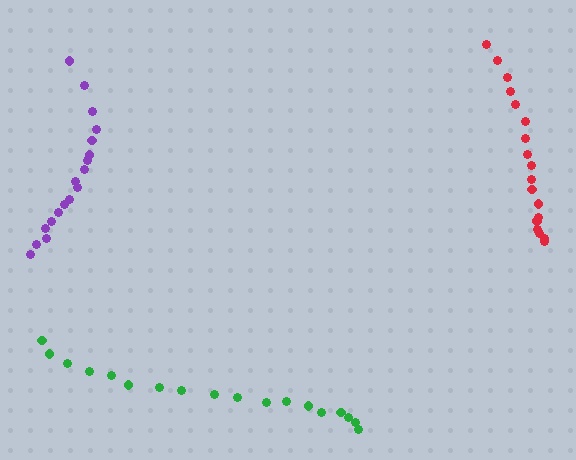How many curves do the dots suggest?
There are 3 distinct paths.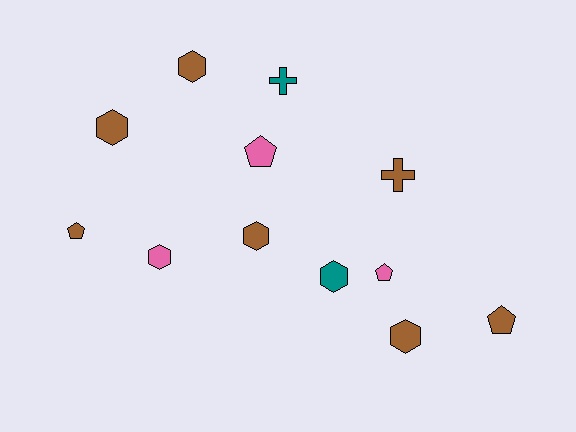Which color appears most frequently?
Brown, with 7 objects.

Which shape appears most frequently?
Hexagon, with 6 objects.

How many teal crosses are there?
There is 1 teal cross.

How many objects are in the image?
There are 12 objects.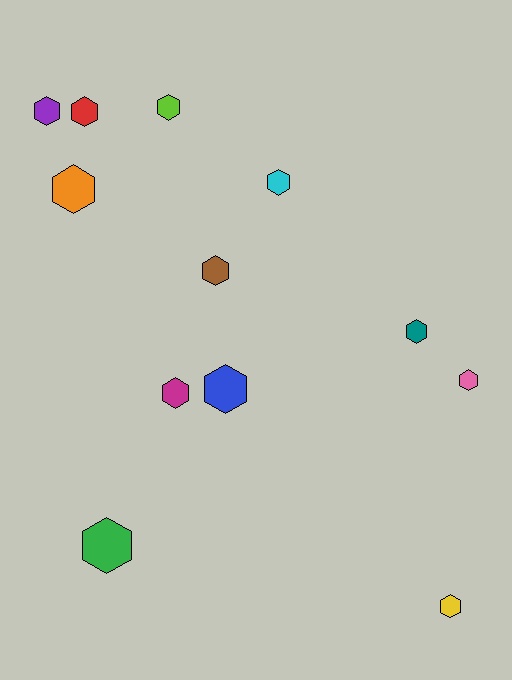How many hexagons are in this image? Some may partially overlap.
There are 12 hexagons.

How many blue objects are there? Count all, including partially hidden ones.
There is 1 blue object.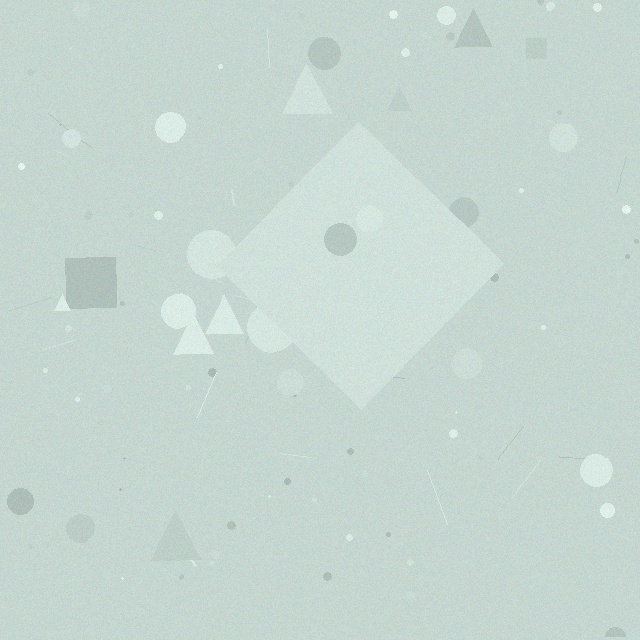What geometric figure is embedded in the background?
A diamond is embedded in the background.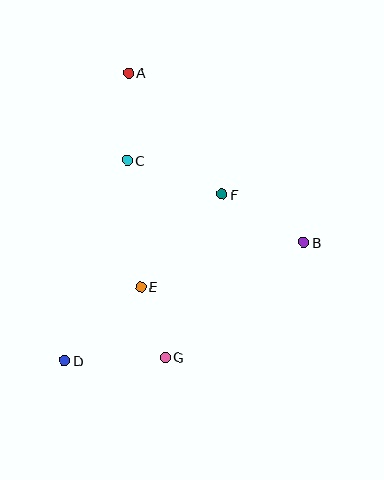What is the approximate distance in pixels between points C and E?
The distance between C and E is approximately 127 pixels.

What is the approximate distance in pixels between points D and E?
The distance between D and E is approximately 106 pixels.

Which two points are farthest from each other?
Points A and D are farthest from each other.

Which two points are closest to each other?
Points E and G are closest to each other.